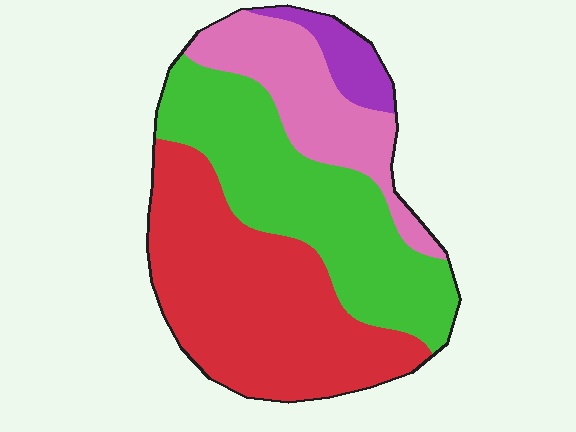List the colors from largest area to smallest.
From largest to smallest: red, green, pink, purple.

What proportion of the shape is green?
Green covers around 35% of the shape.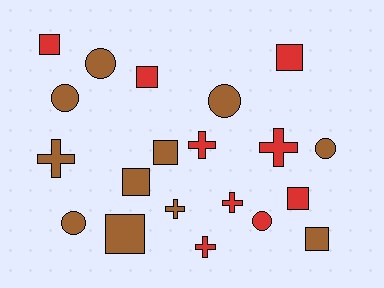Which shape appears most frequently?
Square, with 8 objects.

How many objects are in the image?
There are 20 objects.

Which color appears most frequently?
Brown, with 11 objects.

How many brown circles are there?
There are 5 brown circles.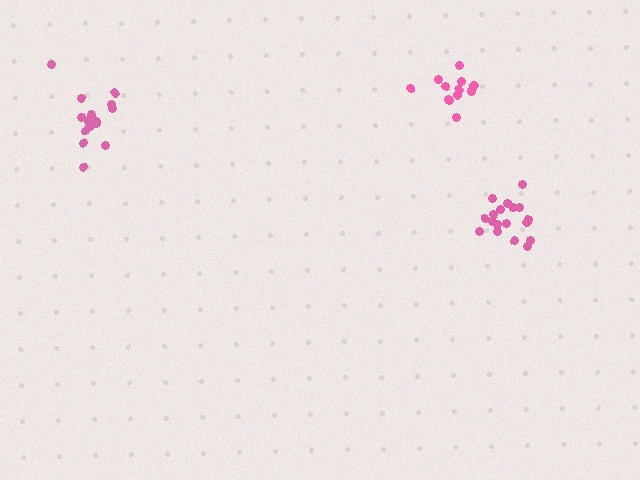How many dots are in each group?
Group 1: 12 dots, Group 2: 18 dots, Group 3: 17 dots (47 total).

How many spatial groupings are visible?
There are 3 spatial groupings.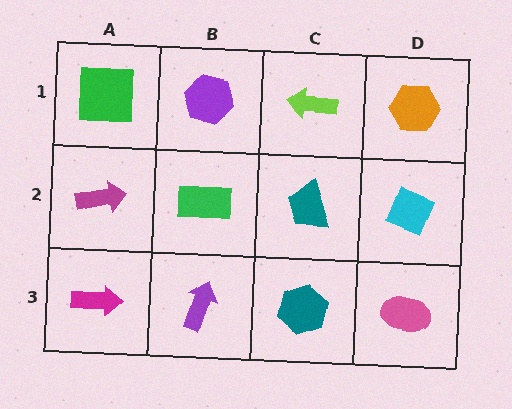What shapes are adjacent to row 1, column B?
A green rectangle (row 2, column B), a green square (row 1, column A), a lime arrow (row 1, column C).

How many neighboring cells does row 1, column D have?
2.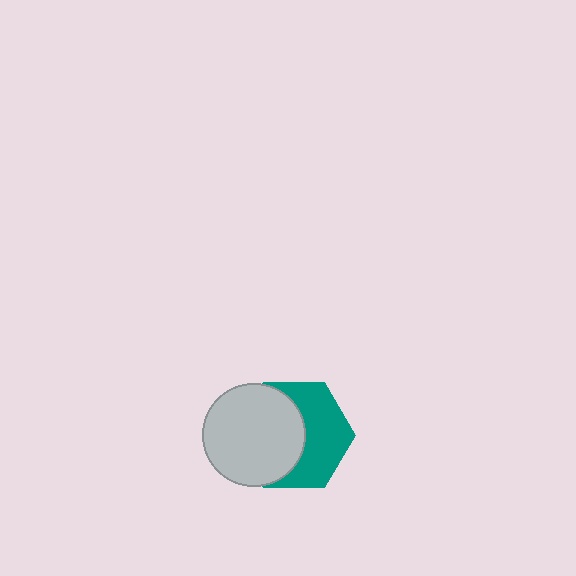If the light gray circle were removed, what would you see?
You would see the complete teal hexagon.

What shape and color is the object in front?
The object in front is a light gray circle.